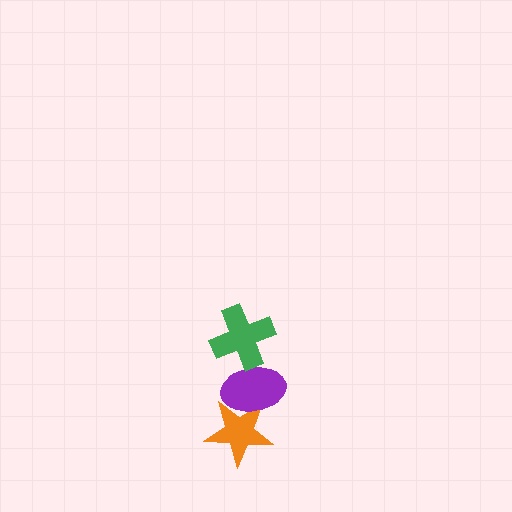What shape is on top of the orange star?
The purple ellipse is on top of the orange star.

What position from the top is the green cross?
The green cross is 1st from the top.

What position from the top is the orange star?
The orange star is 3rd from the top.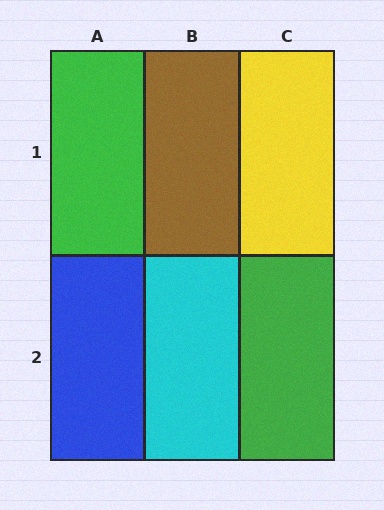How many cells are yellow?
1 cell is yellow.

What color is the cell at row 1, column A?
Green.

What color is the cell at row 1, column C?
Yellow.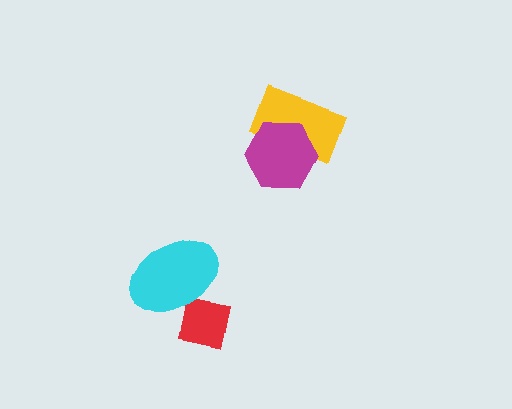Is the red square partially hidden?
Yes, it is partially covered by another shape.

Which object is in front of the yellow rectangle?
The magenta hexagon is in front of the yellow rectangle.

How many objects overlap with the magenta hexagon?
1 object overlaps with the magenta hexagon.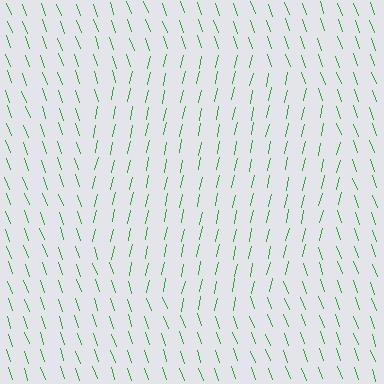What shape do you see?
I see a circle.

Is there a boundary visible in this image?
Yes, there is a texture boundary formed by a change in line orientation.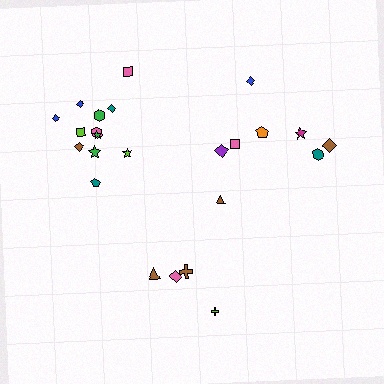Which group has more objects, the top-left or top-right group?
The top-left group.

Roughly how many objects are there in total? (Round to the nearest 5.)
Roughly 25 objects in total.